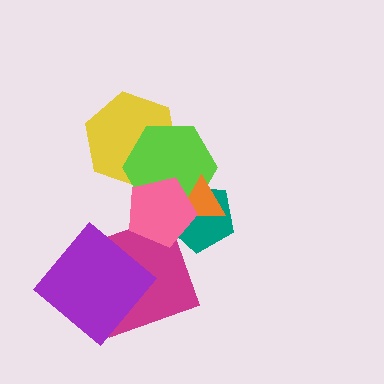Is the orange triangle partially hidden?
Yes, it is partially covered by another shape.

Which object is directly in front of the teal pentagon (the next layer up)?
The lime hexagon is directly in front of the teal pentagon.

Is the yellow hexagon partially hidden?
Yes, it is partially covered by another shape.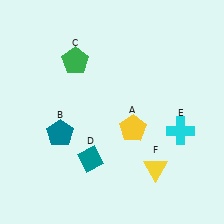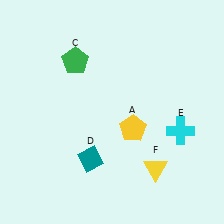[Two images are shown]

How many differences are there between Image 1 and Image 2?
There is 1 difference between the two images.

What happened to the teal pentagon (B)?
The teal pentagon (B) was removed in Image 2. It was in the bottom-left area of Image 1.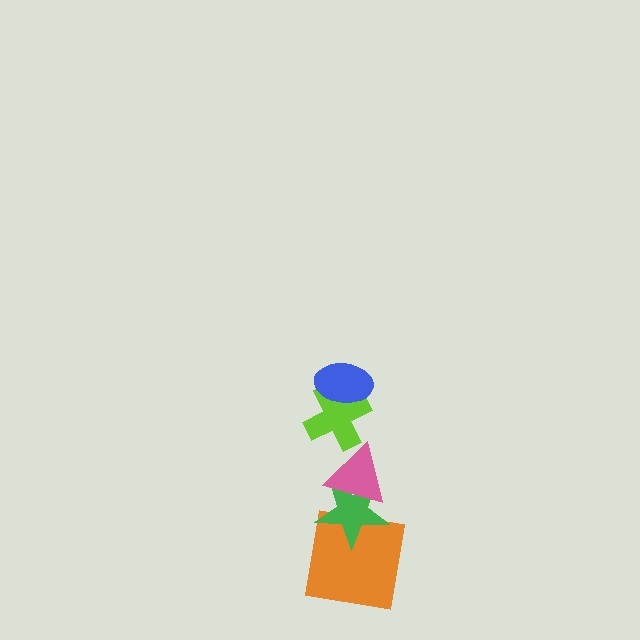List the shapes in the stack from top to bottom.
From top to bottom: the blue ellipse, the lime cross, the pink triangle, the green star, the orange square.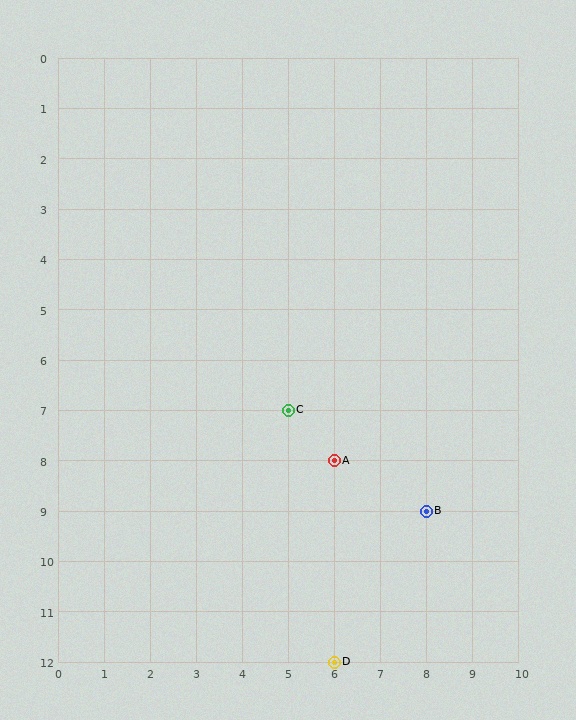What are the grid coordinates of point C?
Point C is at grid coordinates (5, 7).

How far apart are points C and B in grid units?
Points C and B are 3 columns and 2 rows apart (about 3.6 grid units diagonally).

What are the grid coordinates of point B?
Point B is at grid coordinates (8, 9).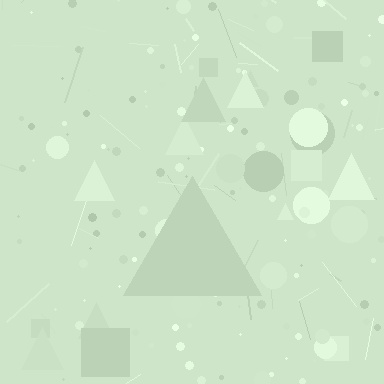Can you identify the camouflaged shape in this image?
The camouflaged shape is a triangle.